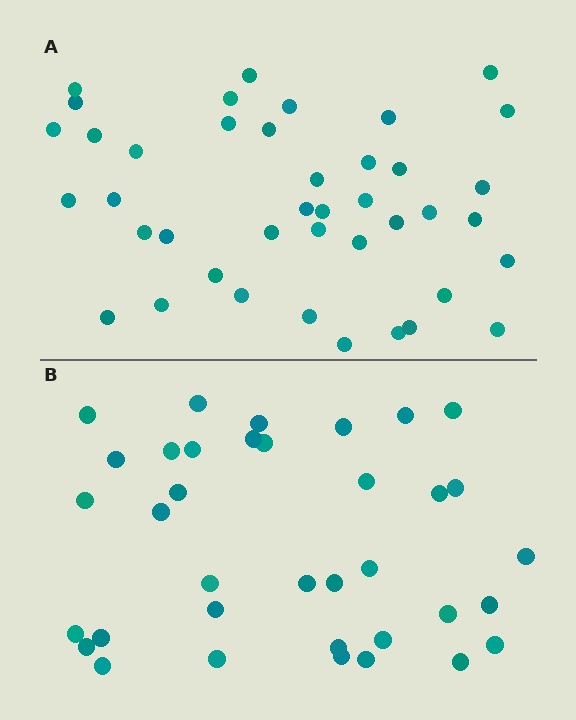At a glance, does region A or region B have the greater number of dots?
Region A (the top region) has more dots.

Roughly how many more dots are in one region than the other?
Region A has about 5 more dots than region B.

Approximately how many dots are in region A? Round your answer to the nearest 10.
About 40 dots. (The exact count is 41, which rounds to 40.)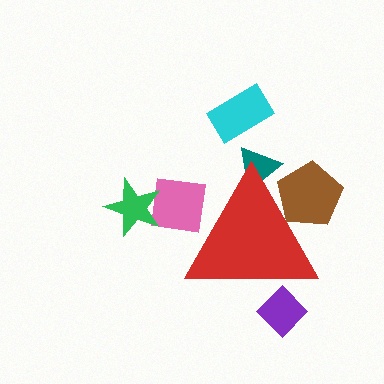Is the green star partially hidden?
No, the green star is fully visible.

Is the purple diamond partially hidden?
Yes, the purple diamond is partially hidden behind the red triangle.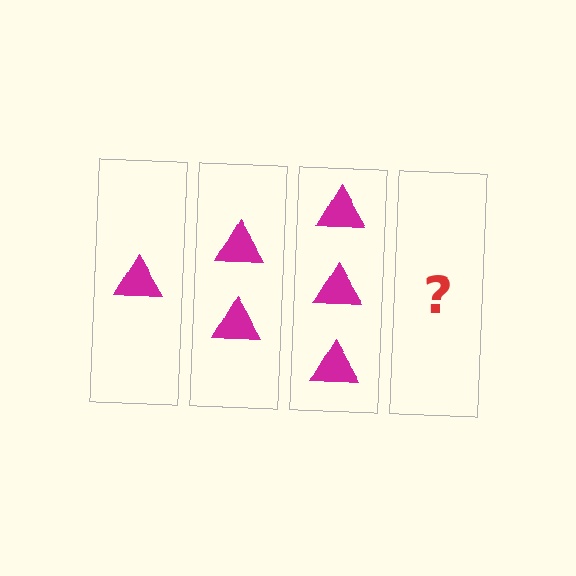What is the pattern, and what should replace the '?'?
The pattern is that each step adds one more triangle. The '?' should be 4 triangles.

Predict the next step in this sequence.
The next step is 4 triangles.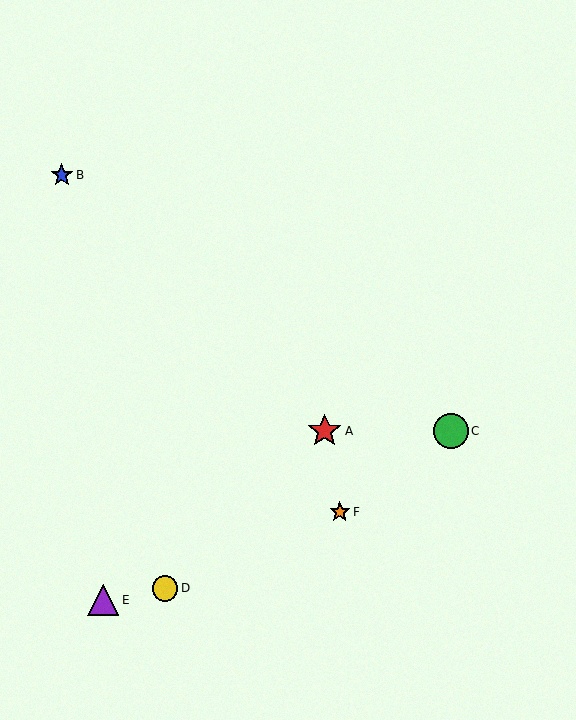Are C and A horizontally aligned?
Yes, both are at y≈431.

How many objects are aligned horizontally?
2 objects (A, C) are aligned horizontally.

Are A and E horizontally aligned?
No, A is at y≈431 and E is at y≈600.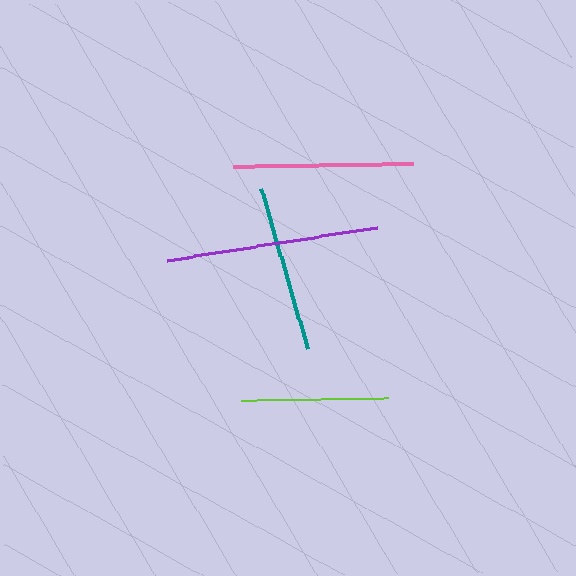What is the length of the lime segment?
The lime segment is approximately 147 pixels long.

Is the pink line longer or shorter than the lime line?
The pink line is longer than the lime line.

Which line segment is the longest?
The purple line is the longest at approximately 214 pixels.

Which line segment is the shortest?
The lime line is the shortest at approximately 147 pixels.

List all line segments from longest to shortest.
From longest to shortest: purple, pink, teal, lime.